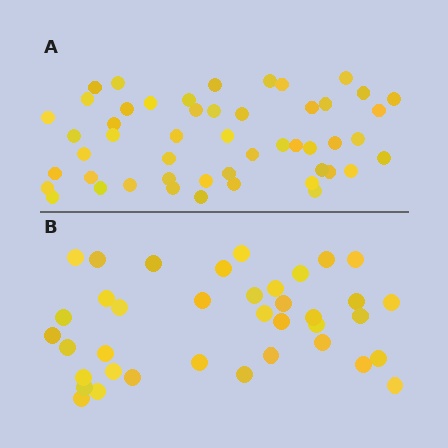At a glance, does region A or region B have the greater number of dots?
Region A (the top region) has more dots.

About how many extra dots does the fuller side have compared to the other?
Region A has roughly 12 or so more dots than region B.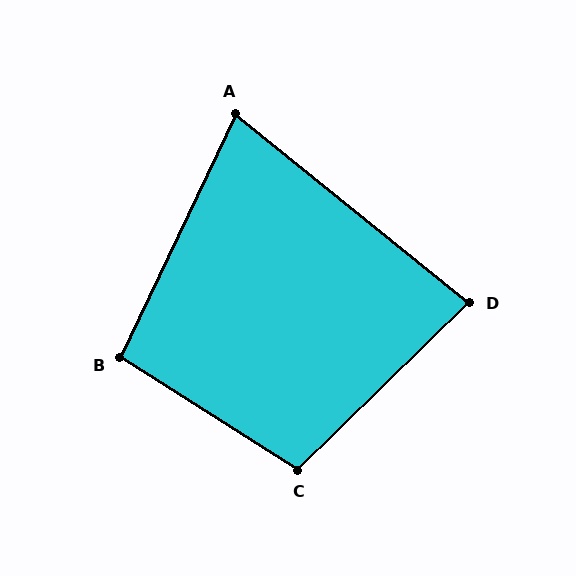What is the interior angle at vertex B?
Approximately 97 degrees (obtuse).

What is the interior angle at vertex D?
Approximately 83 degrees (acute).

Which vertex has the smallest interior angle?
A, at approximately 76 degrees.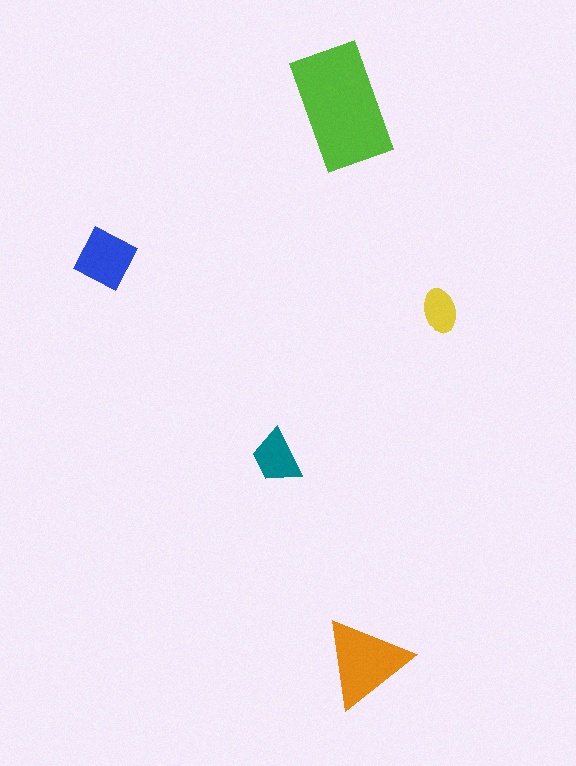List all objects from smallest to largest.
The yellow ellipse, the teal trapezoid, the blue square, the orange triangle, the lime rectangle.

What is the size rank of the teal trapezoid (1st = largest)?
4th.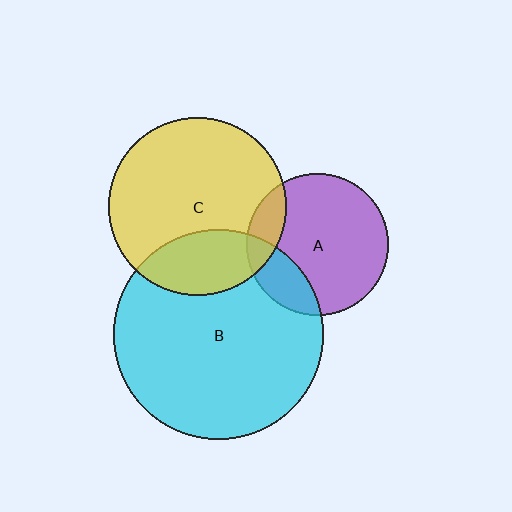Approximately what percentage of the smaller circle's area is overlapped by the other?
Approximately 25%.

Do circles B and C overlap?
Yes.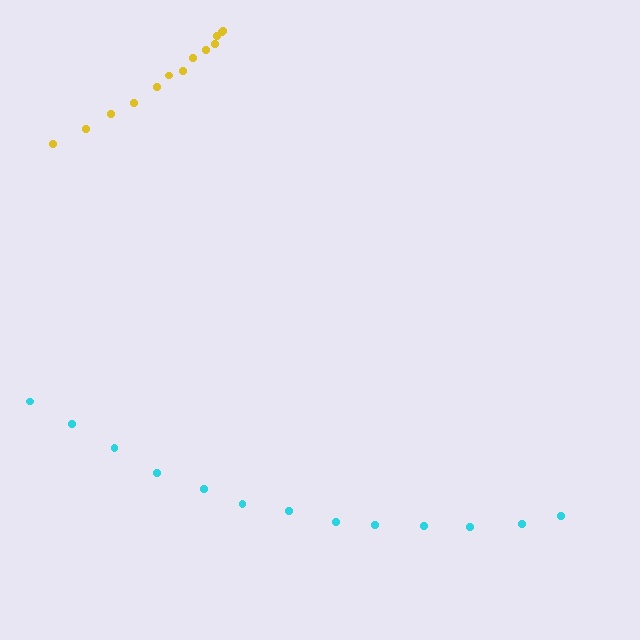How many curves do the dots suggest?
There are 2 distinct paths.